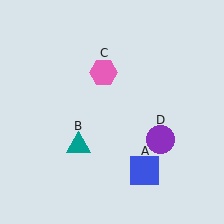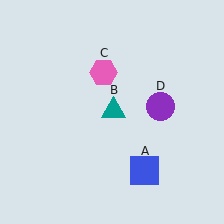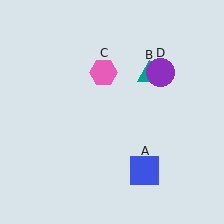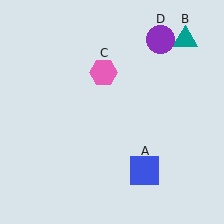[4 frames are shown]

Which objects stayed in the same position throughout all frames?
Blue square (object A) and pink hexagon (object C) remained stationary.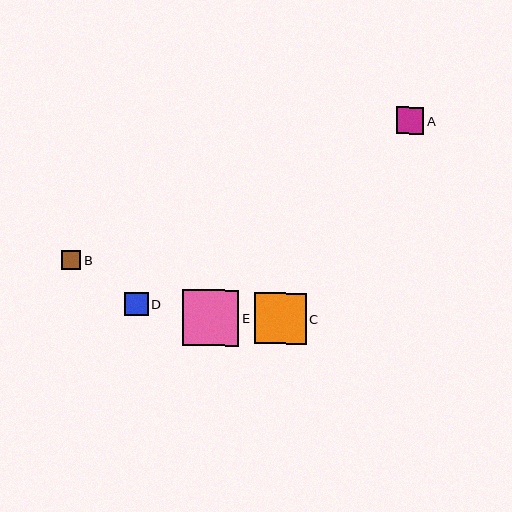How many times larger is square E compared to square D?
Square E is approximately 2.4 times the size of square D.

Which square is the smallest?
Square B is the smallest with a size of approximately 19 pixels.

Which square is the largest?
Square E is the largest with a size of approximately 56 pixels.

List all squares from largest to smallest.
From largest to smallest: E, C, A, D, B.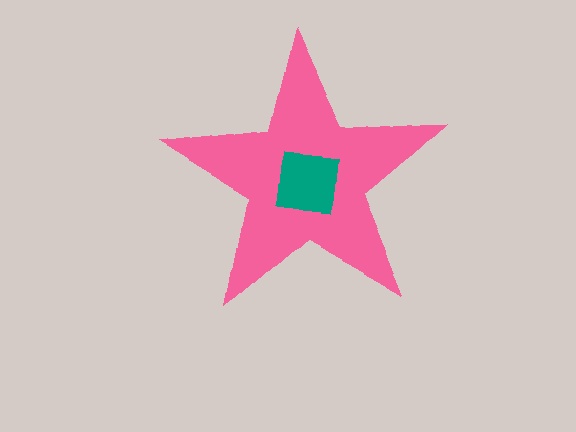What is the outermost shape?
The pink star.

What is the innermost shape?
The teal square.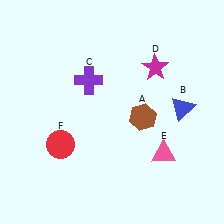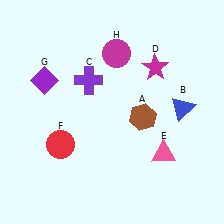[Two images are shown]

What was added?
A purple diamond (G), a magenta circle (H) were added in Image 2.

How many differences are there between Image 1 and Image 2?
There are 2 differences between the two images.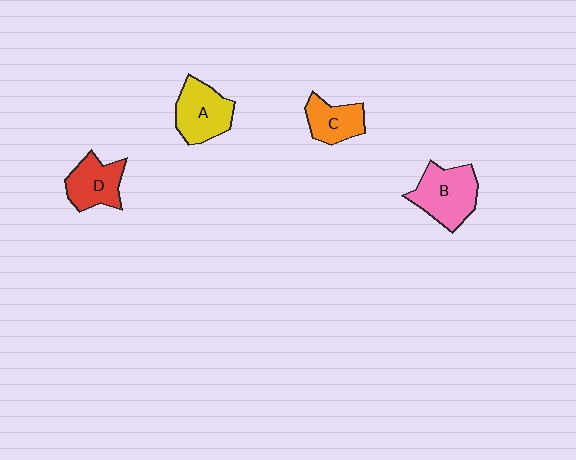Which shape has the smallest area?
Shape C (orange).